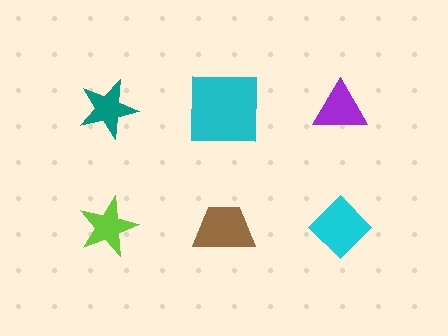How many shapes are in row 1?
3 shapes.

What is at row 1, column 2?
A cyan square.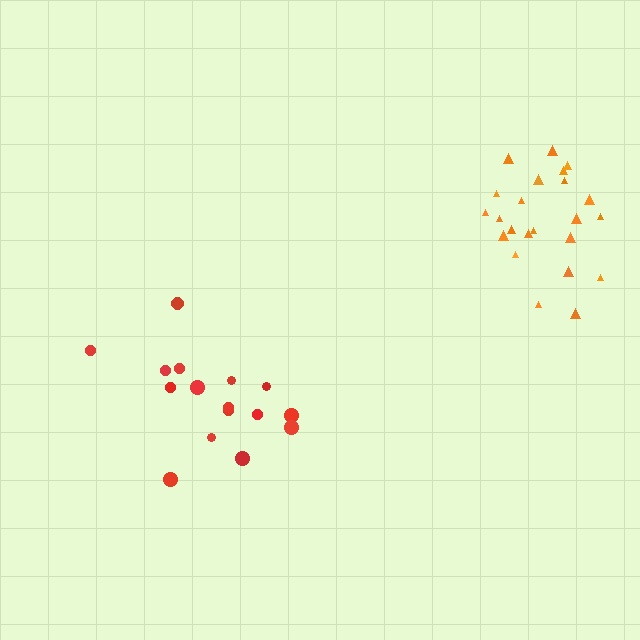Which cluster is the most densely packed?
Orange.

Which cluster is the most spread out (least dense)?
Red.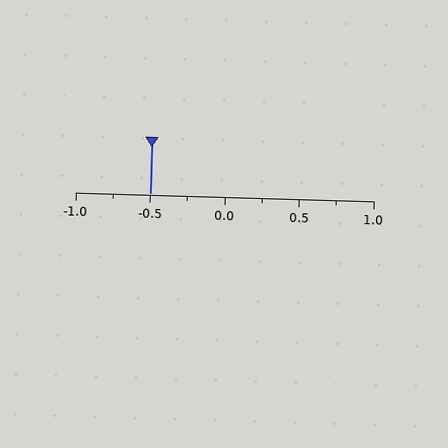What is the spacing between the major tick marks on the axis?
The major ticks are spaced 0.5 apart.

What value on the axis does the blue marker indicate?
The marker indicates approximately -0.5.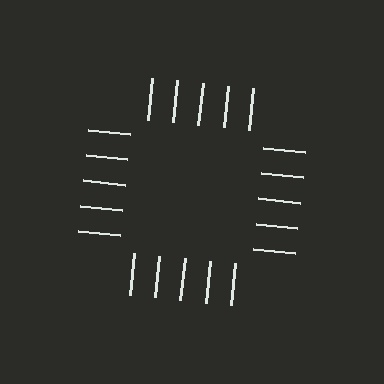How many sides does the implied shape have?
4 sides — the line-ends trace a square.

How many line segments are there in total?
20 — 5 along each of the 4 edges.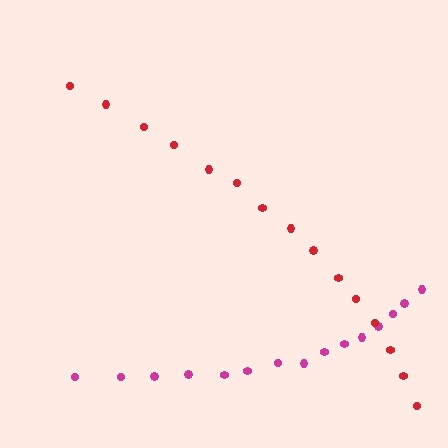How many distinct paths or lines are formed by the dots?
There are 2 distinct paths.